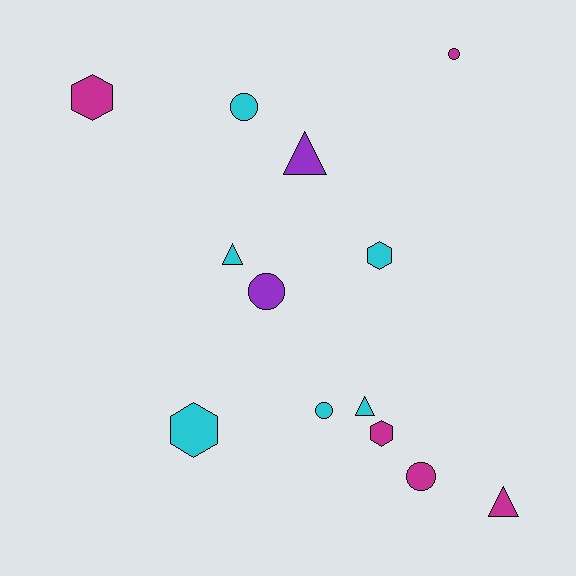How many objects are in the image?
There are 13 objects.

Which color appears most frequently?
Cyan, with 6 objects.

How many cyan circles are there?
There are 2 cyan circles.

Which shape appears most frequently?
Circle, with 5 objects.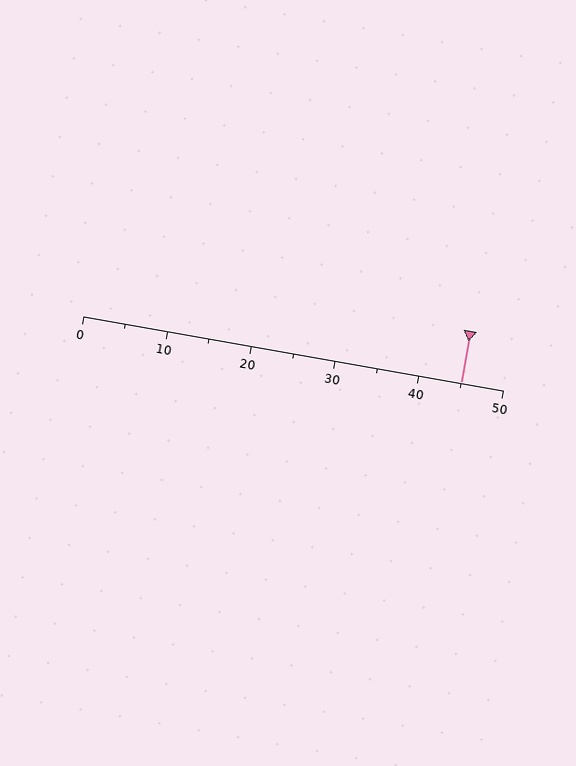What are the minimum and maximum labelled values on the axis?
The axis runs from 0 to 50.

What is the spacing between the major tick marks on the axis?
The major ticks are spaced 10 apart.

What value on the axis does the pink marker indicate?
The marker indicates approximately 45.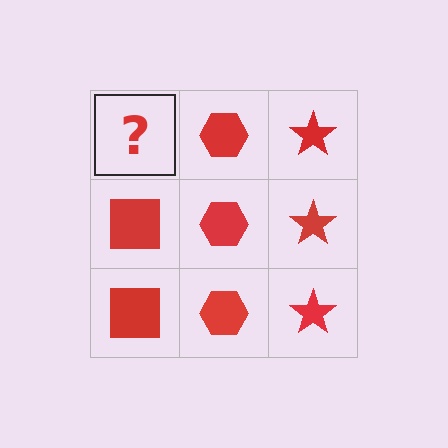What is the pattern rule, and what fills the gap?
The rule is that each column has a consistent shape. The gap should be filled with a red square.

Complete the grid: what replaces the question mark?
The question mark should be replaced with a red square.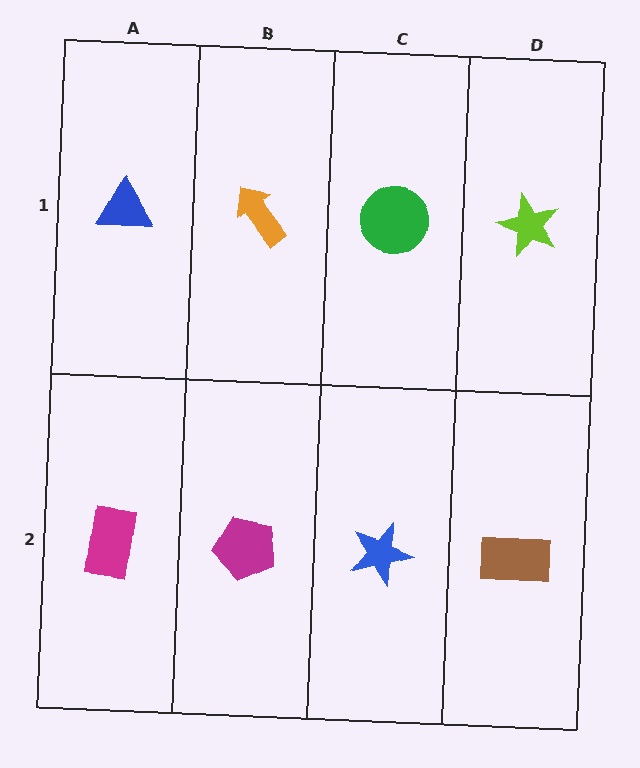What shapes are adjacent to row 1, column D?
A brown rectangle (row 2, column D), a green circle (row 1, column C).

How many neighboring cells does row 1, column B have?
3.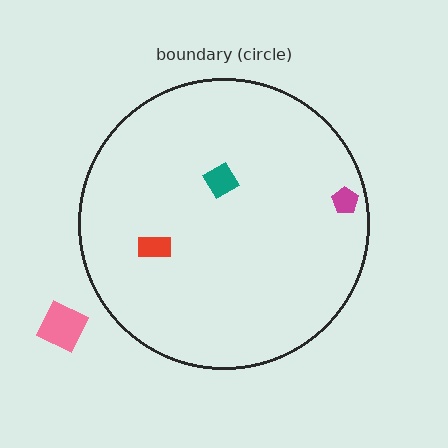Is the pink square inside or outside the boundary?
Outside.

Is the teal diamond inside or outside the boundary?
Inside.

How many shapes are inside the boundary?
3 inside, 1 outside.